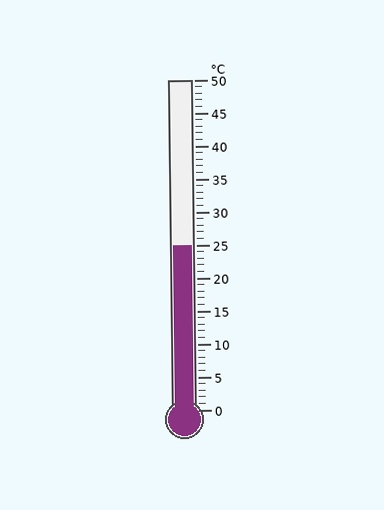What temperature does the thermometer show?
The thermometer shows approximately 25°C.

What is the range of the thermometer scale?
The thermometer scale ranges from 0°C to 50°C.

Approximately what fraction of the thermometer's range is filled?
The thermometer is filled to approximately 50% of its range.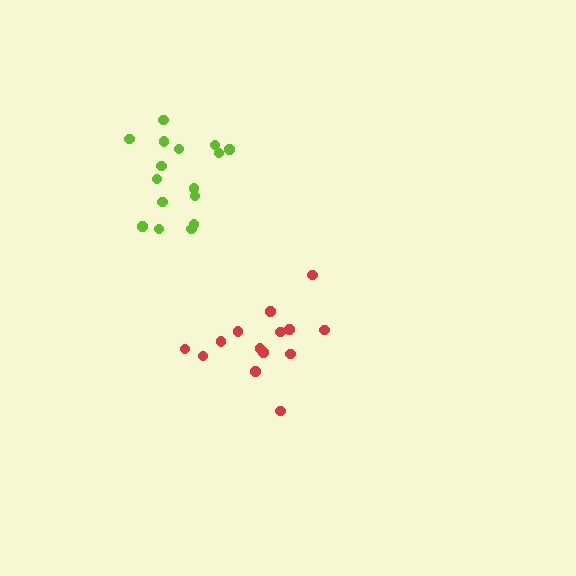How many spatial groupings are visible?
There are 2 spatial groupings.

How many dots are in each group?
Group 1: 14 dots, Group 2: 16 dots (30 total).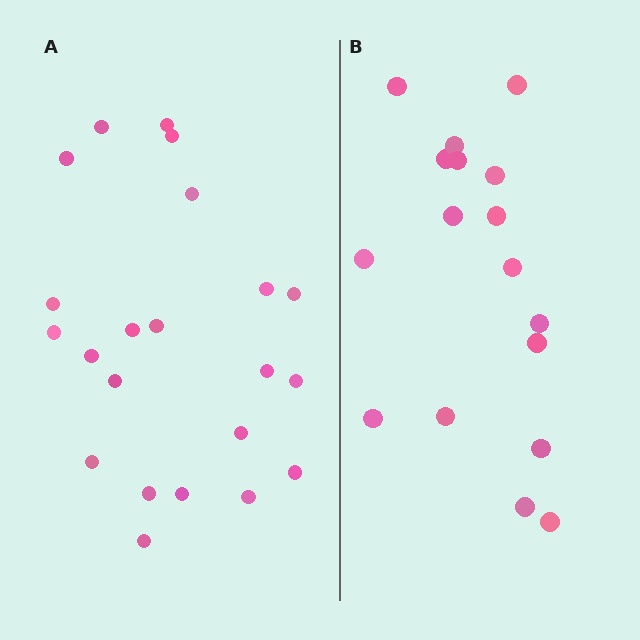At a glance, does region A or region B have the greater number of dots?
Region A (the left region) has more dots.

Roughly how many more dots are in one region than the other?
Region A has about 5 more dots than region B.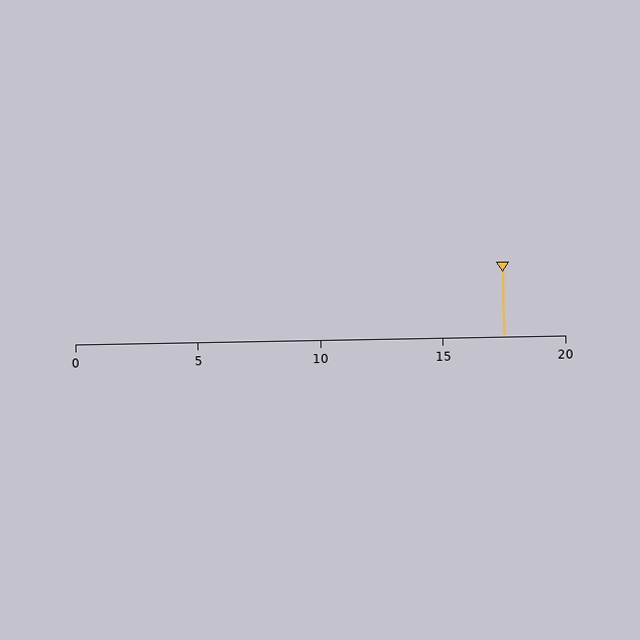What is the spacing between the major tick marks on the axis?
The major ticks are spaced 5 apart.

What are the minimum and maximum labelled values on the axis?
The axis runs from 0 to 20.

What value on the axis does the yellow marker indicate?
The marker indicates approximately 17.5.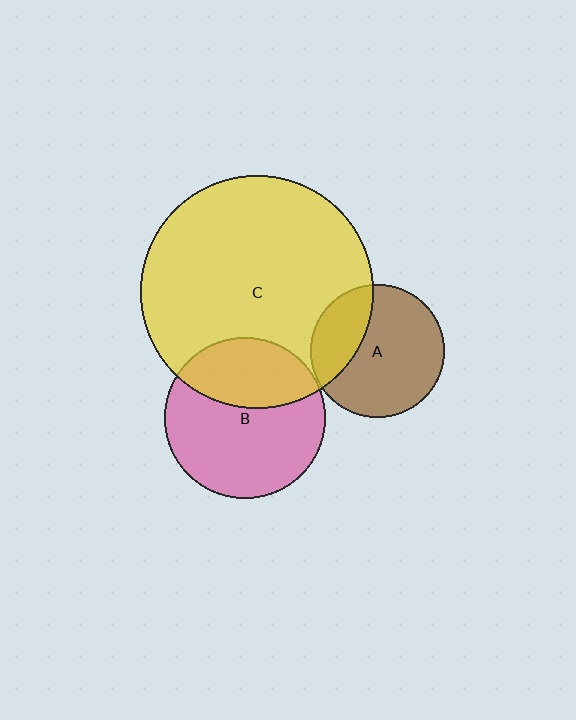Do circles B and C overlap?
Yes.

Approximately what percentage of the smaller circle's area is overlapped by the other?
Approximately 35%.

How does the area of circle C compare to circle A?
Approximately 3.0 times.